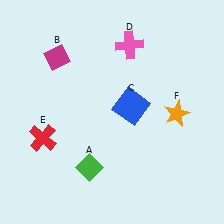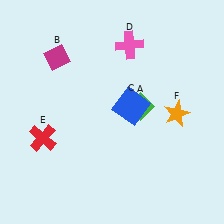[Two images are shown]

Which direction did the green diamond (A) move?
The green diamond (A) moved up.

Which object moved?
The green diamond (A) moved up.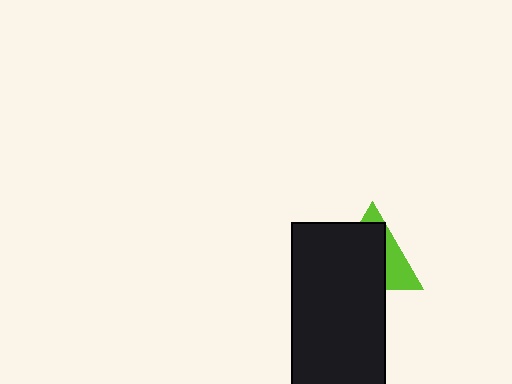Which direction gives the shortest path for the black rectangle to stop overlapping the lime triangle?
Moving toward the lower-left gives the shortest separation.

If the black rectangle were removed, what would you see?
You would see the complete lime triangle.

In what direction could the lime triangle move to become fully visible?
The lime triangle could move toward the upper-right. That would shift it out from behind the black rectangle entirely.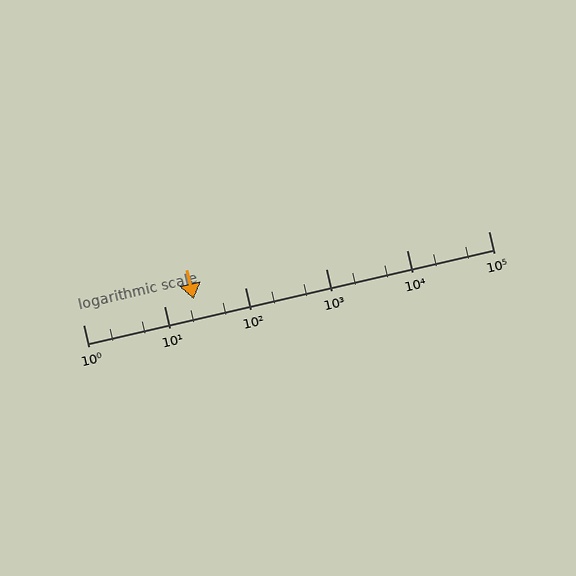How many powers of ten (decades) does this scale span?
The scale spans 5 decades, from 1 to 100000.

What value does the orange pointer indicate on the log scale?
The pointer indicates approximately 23.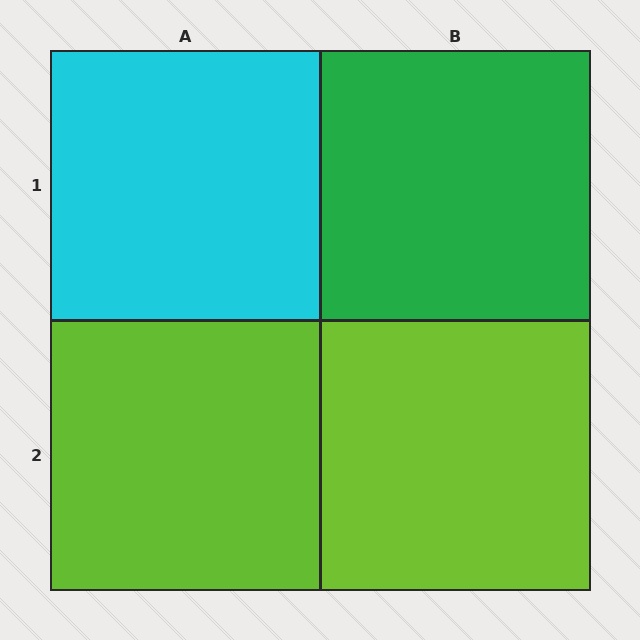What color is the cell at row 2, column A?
Lime.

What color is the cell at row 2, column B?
Lime.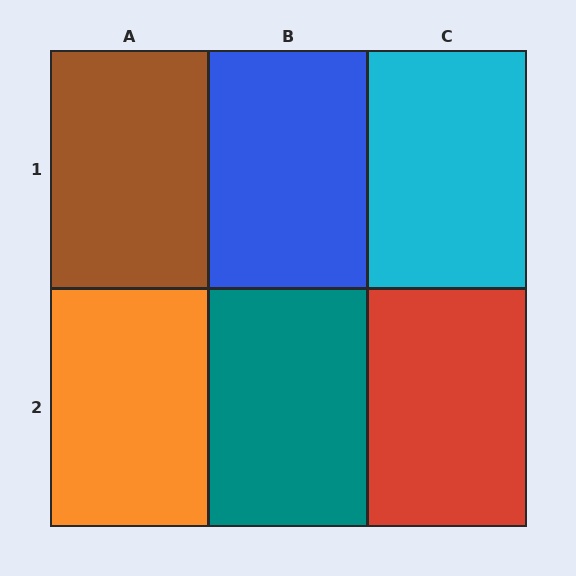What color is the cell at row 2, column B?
Teal.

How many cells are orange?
1 cell is orange.